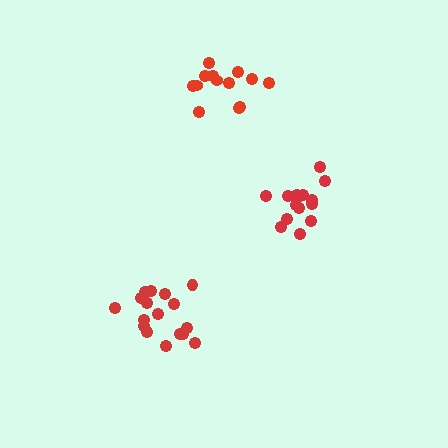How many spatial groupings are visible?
There are 3 spatial groupings.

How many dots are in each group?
Group 1: 13 dots, Group 2: 16 dots, Group 3: 17 dots (46 total).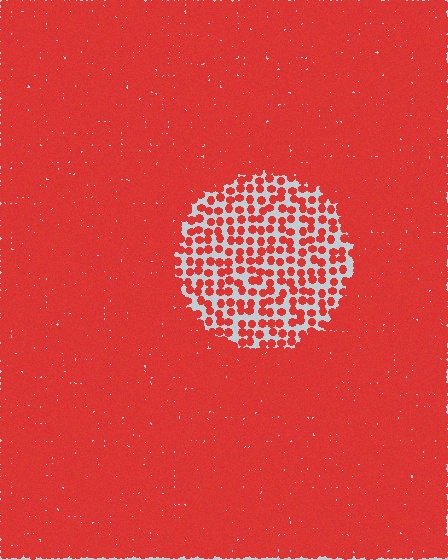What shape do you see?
I see a circle.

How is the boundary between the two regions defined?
The boundary is defined by a change in element density (approximately 3.1x ratio). All elements are the same color, size, and shape.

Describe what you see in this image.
The image contains small red elements arranged at two different densities. A circle-shaped region is visible where the elements are less densely packed than the surrounding area.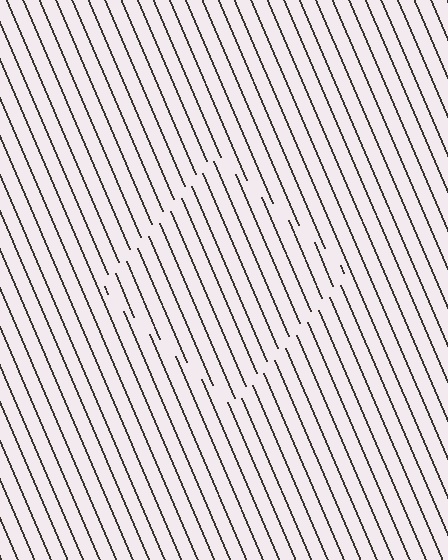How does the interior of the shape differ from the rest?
The interior of the shape contains the same grating, shifted by half a period — the contour is defined by the phase discontinuity where line-ends from the inner and outer gratings abut.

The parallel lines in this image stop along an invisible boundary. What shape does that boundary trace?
An illusory square. The interior of the shape contains the same grating, shifted by half a period — the contour is defined by the phase discontinuity where line-ends from the inner and outer gratings abut.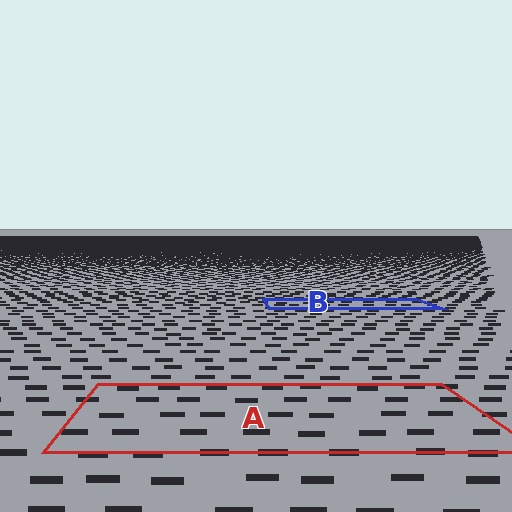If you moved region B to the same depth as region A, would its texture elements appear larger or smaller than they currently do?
They would appear larger. At a closer depth, the same texture elements are projected at a bigger on-screen size.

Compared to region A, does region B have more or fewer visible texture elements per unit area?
Region B has more texture elements per unit area — they are packed more densely because it is farther away.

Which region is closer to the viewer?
Region A is closer. The texture elements there are larger and more spread out.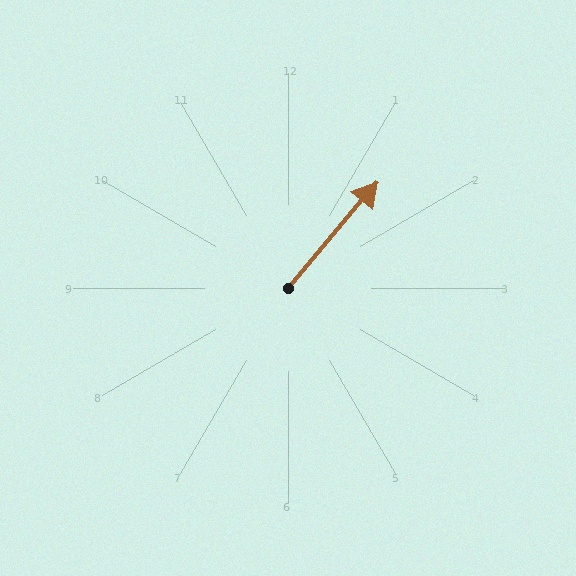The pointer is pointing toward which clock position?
Roughly 1 o'clock.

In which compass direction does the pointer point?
Northeast.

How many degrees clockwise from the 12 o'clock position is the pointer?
Approximately 40 degrees.